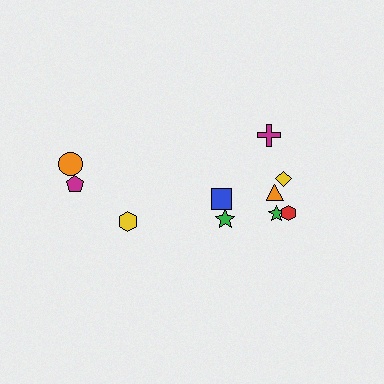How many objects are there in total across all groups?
There are 10 objects.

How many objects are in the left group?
There are 3 objects.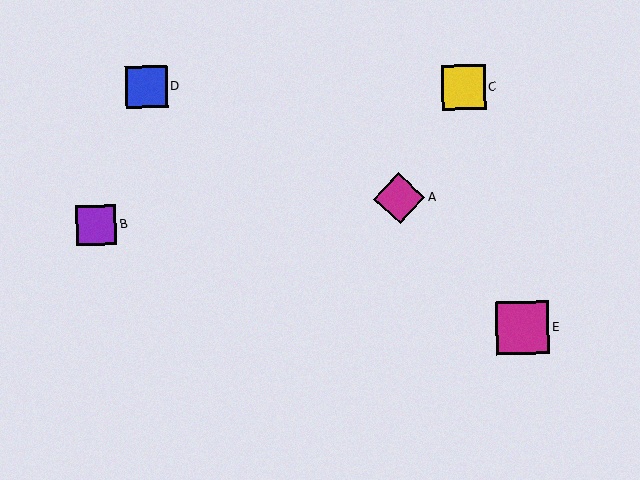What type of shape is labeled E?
Shape E is a magenta square.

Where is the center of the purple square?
The center of the purple square is at (96, 225).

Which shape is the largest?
The magenta square (labeled E) is the largest.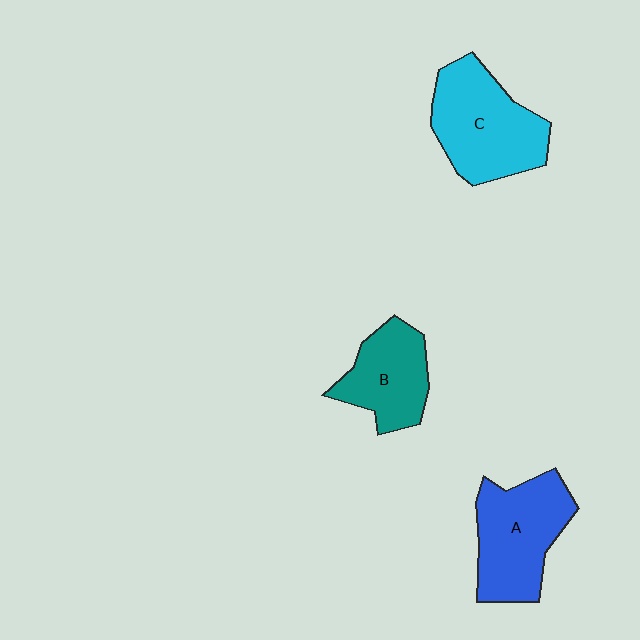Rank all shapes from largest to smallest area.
From largest to smallest: C (cyan), A (blue), B (teal).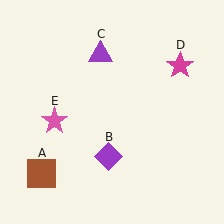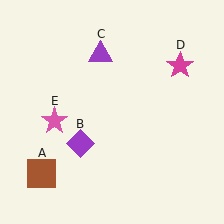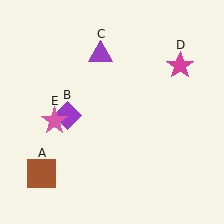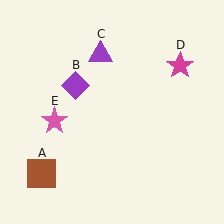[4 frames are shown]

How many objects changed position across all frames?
1 object changed position: purple diamond (object B).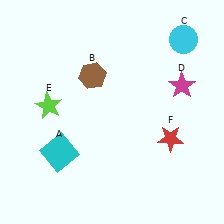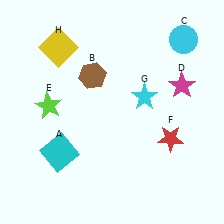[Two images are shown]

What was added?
A cyan star (G), a yellow square (H) were added in Image 2.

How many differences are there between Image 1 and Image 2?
There are 2 differences between the two images.